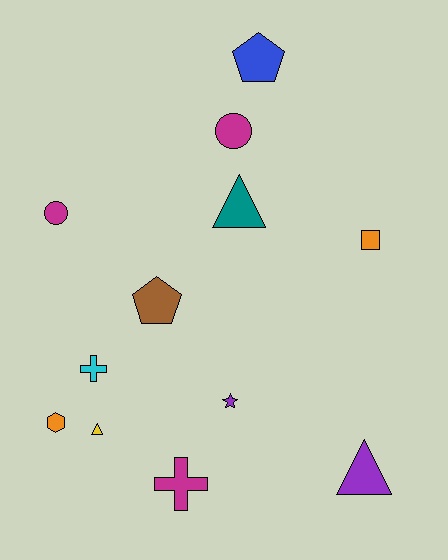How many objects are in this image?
There are 12 objects.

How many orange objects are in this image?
There are 2 orange objects.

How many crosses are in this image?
There are 2 crosses.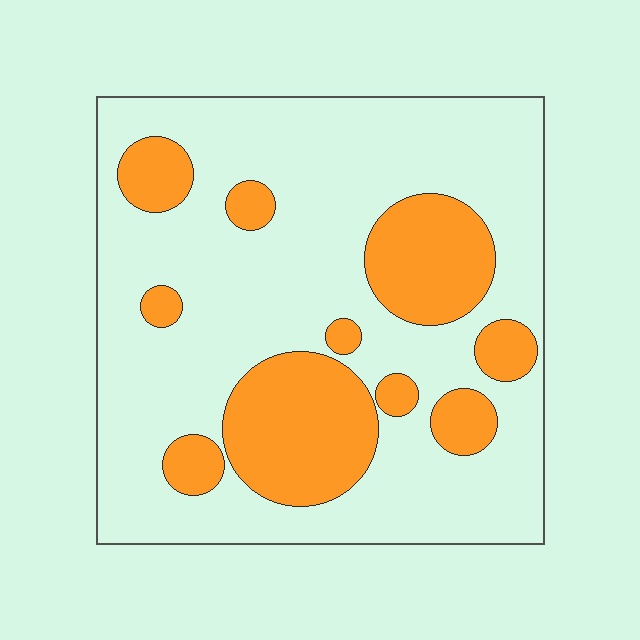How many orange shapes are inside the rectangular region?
10.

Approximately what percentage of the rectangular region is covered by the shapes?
Approximately 25%.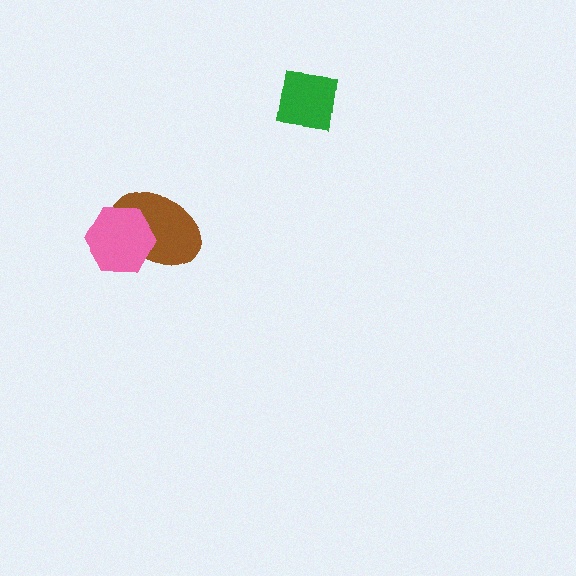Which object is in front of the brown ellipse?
The pink hexagon is in front of the brown ellipse.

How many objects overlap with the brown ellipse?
1 object overlaps with the brown ellipse.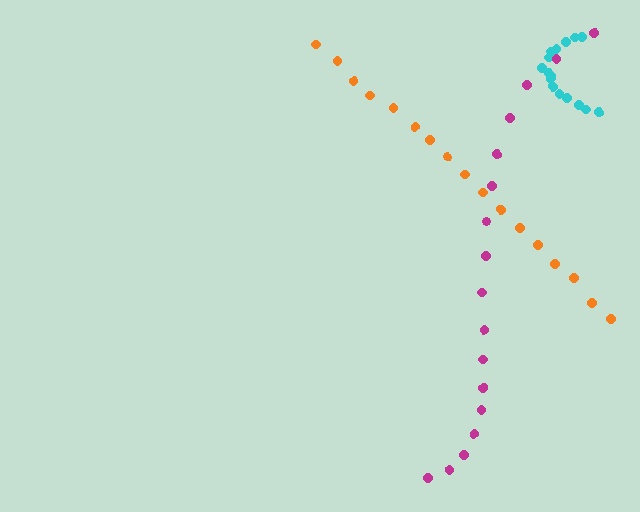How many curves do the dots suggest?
There are 3 distinct paths.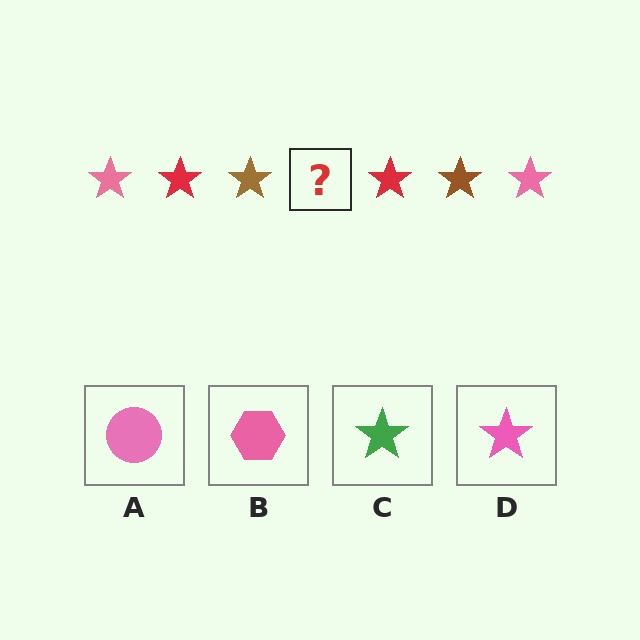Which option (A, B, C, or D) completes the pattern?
D.